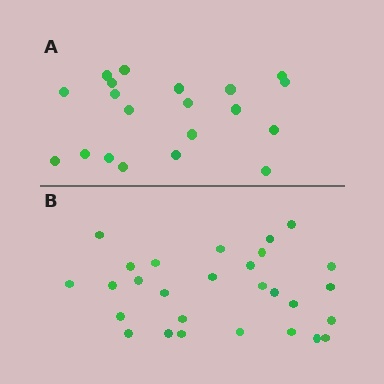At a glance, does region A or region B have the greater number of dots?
Region B (the bottom region) has more dots.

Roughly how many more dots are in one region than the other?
Region B has roughly 8 or so more dots than region A.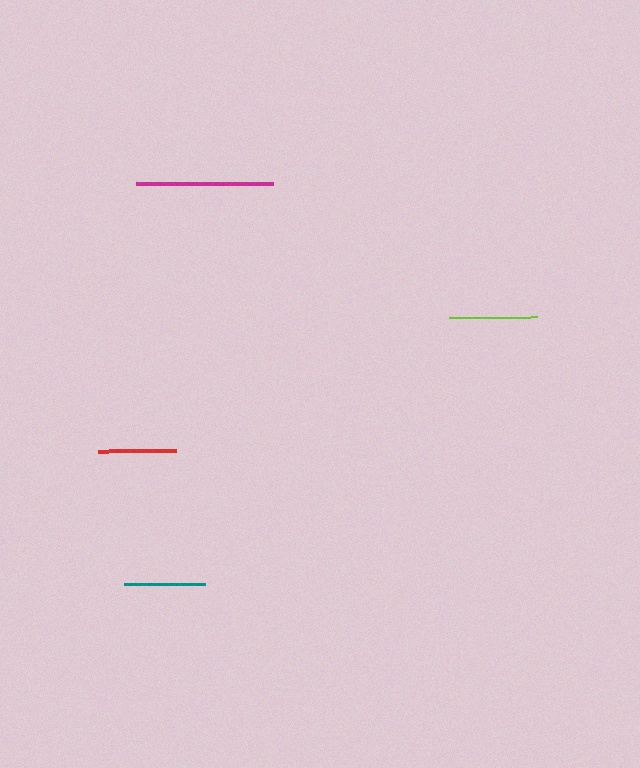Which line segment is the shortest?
The red line is the shortest at approximately 78 pixels.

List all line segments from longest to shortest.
From longest to shortest: magenta, lime, teal, red.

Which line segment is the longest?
The magenta line is the longest at approximately 137 pixels.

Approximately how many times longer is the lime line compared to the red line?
The lime line is approximately 1.1 times the length of the red line.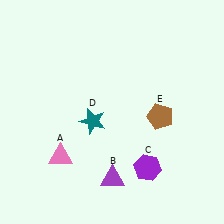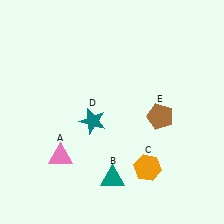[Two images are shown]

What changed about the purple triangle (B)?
In Image 1, B is purple. In Image 2, it changed to teal.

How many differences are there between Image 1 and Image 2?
There are 2 differences between the two images.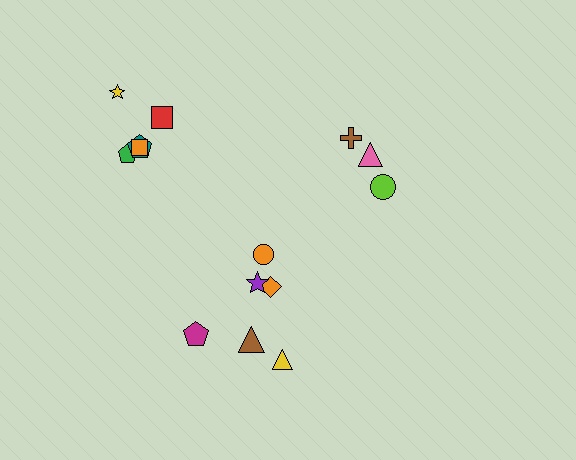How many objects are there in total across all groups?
There are 14 objects.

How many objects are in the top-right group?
There are 3 objects.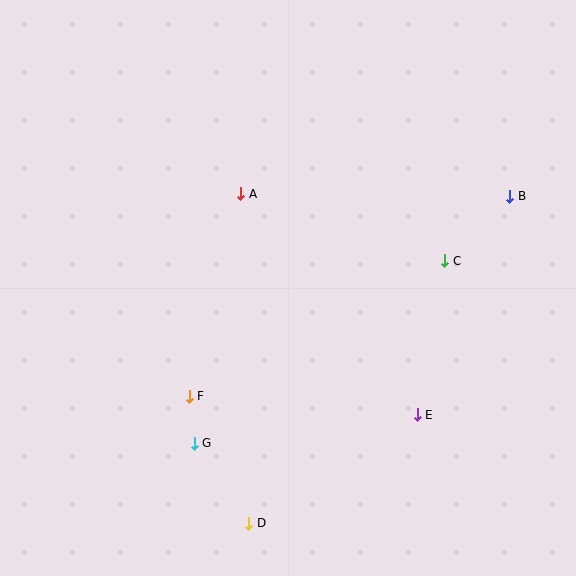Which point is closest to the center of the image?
Point A at (241, 194) is closest to the center.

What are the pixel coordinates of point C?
Point C is at (445, 261).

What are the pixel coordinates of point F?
Point F is at (189, 396).